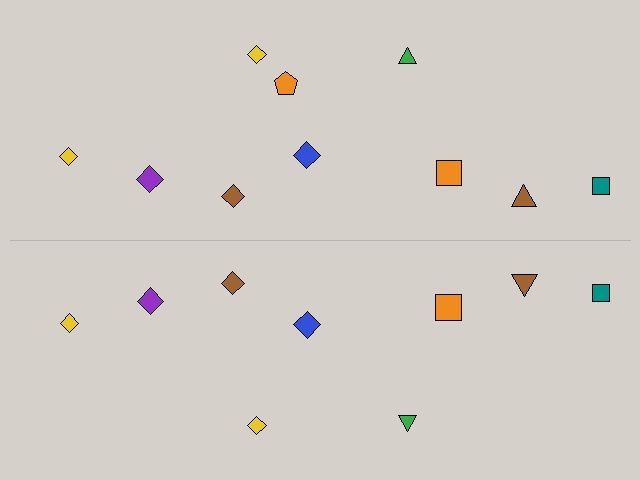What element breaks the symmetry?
A orange pentagon is missing from the bottom side.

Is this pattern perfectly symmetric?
No, the pattern is not perfectly symmetric. A orange pentagon is missing from the bottom side.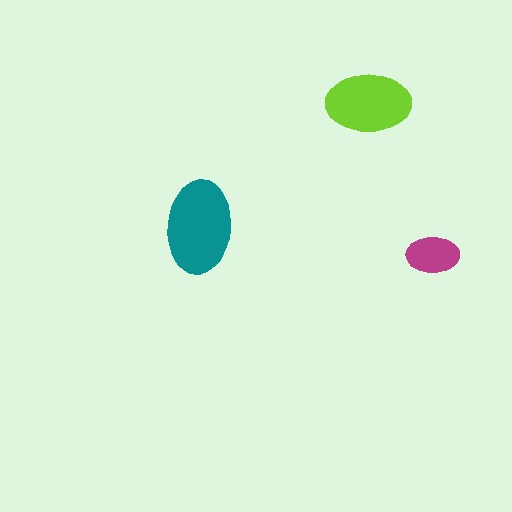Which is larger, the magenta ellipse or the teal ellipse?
The teal one.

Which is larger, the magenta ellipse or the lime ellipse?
The lime one.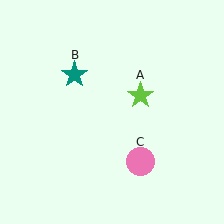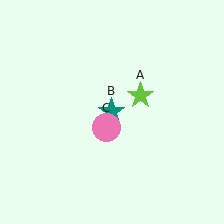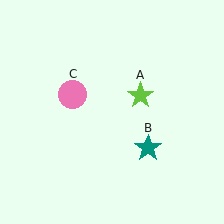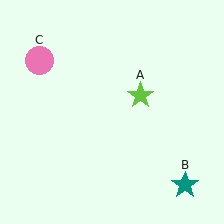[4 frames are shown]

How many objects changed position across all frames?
2 objects changed position: teal star (object B), pink circle (object C).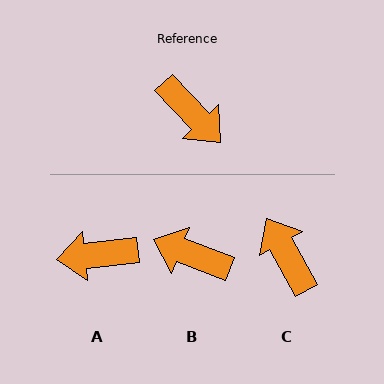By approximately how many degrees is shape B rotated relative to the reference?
Approximately 154 degrees clockwise.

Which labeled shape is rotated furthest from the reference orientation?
C, about 166 degrees away.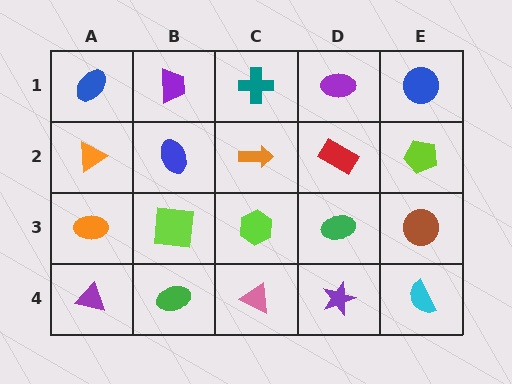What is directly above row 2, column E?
A blue circle.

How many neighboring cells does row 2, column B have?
4.